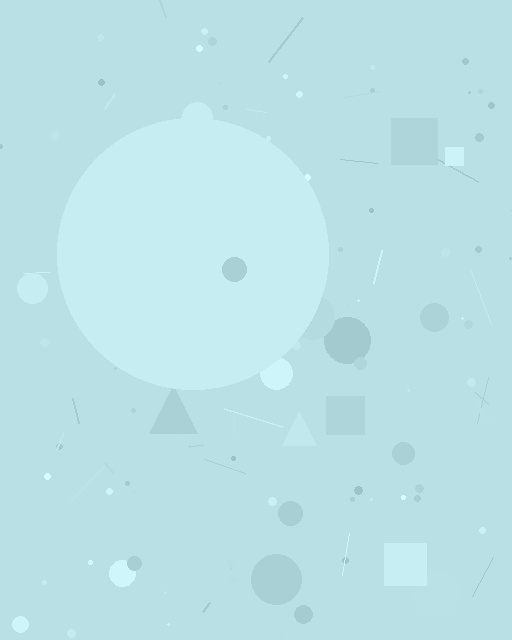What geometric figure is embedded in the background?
A circle is embedded in the background.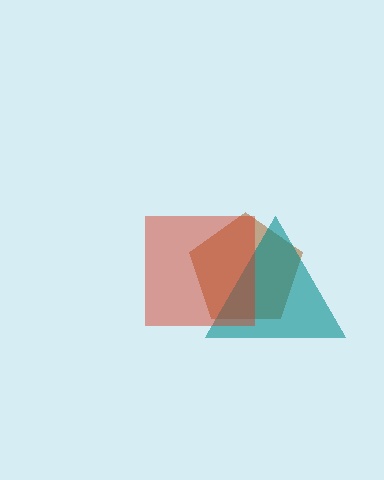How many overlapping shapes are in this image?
There are 3 overlapping shapes in the image.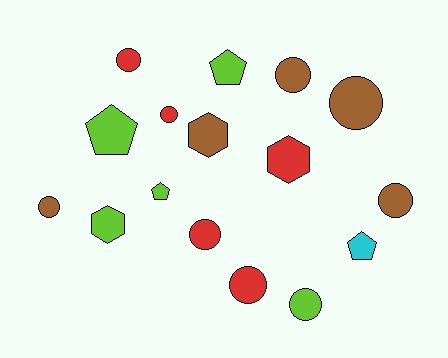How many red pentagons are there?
There are no red pentagons.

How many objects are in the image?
There are 16 objects.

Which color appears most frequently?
Lime, with 5 objects.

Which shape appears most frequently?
Circle, with 9 objects.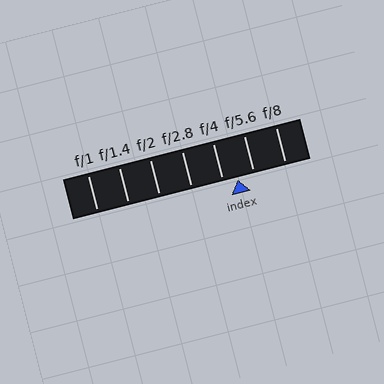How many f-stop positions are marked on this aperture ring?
There are 7 f-stop positions marked.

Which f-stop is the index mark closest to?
The index mark is closest to f/4.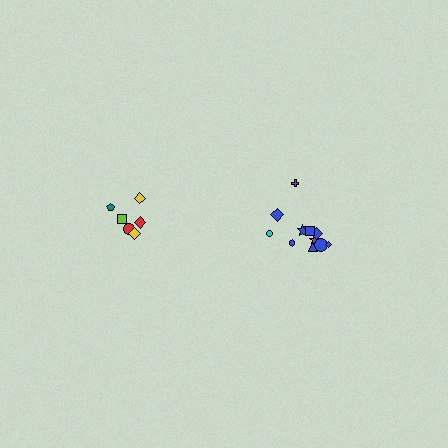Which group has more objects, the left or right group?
The right group.